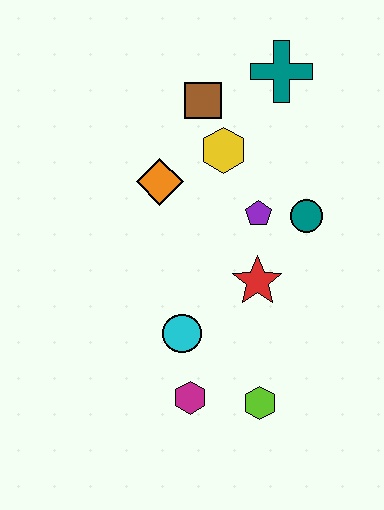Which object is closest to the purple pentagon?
The teal circle is closest to the purple pentagon.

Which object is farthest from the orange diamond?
The lime hexagon is farthest from the orange diamond.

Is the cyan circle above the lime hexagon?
Yes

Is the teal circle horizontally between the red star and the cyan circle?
No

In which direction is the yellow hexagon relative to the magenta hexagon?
The yellow hexagon is above the magenta hexagon.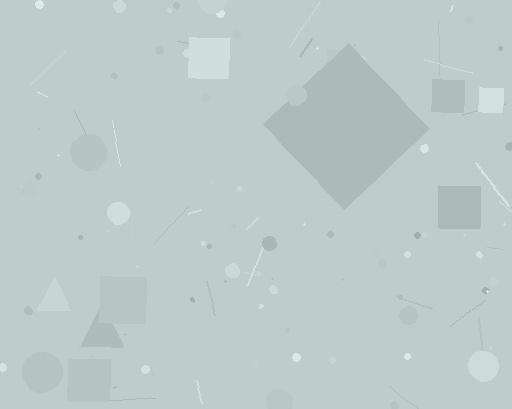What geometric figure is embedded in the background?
A diamond is embedded in the background.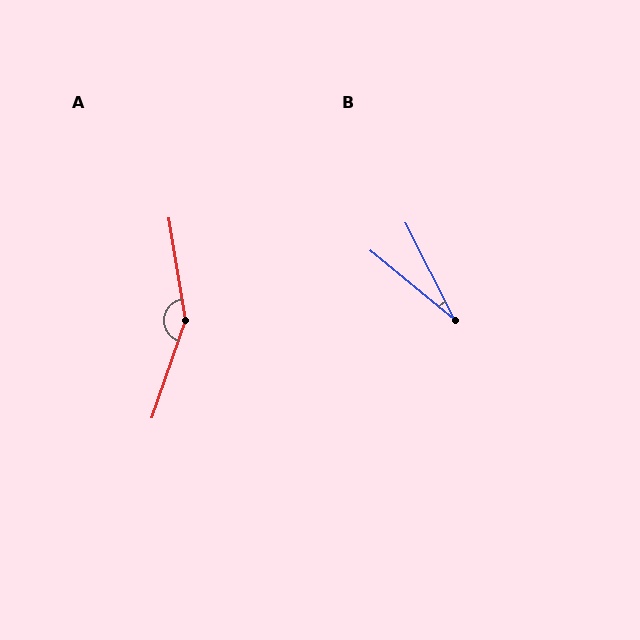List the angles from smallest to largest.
B (24°), A (152°).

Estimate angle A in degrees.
Approximately 152 degrees.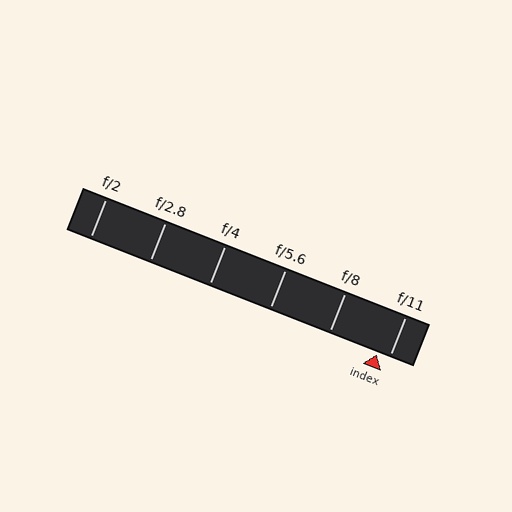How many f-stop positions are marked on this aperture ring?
There are 6 f-stop positions marked.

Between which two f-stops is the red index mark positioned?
The index mark is between f/8 and f/11.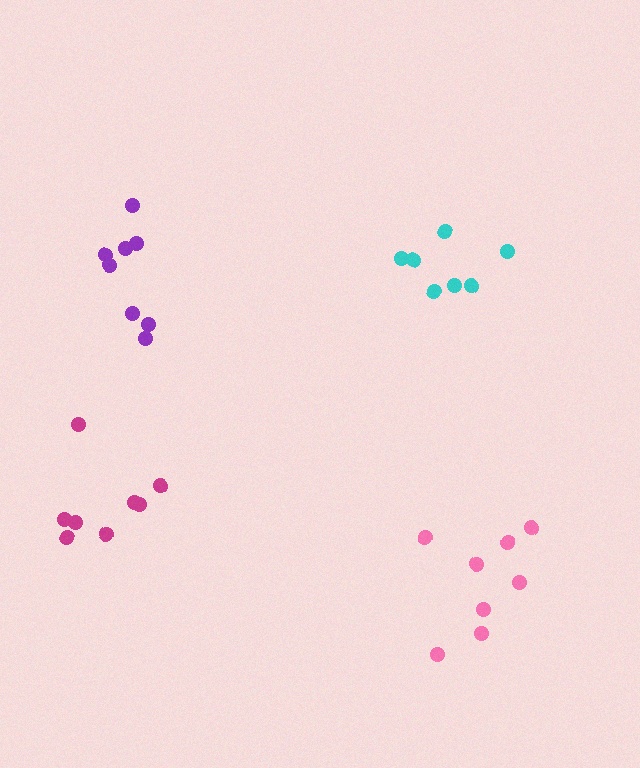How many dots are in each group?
Group 1: 8 dots, Group 2: 8 dots, Group 3: 7 dots, Group 4: 8 dots (31 total).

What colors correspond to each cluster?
The clusters are colored: magenta, pink, cyan, purple.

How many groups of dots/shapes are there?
There are 4 groups.